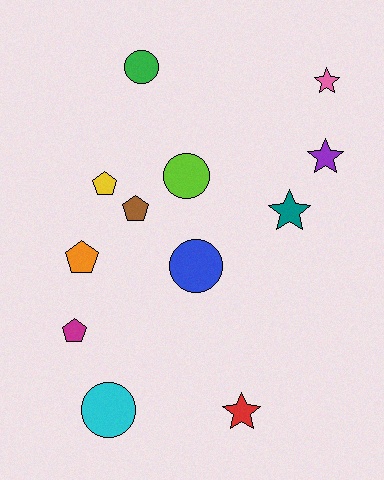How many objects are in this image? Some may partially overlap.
There are 12 objects.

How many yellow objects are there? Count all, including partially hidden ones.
There is 1 yellow object.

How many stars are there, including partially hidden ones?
There are 4 stars.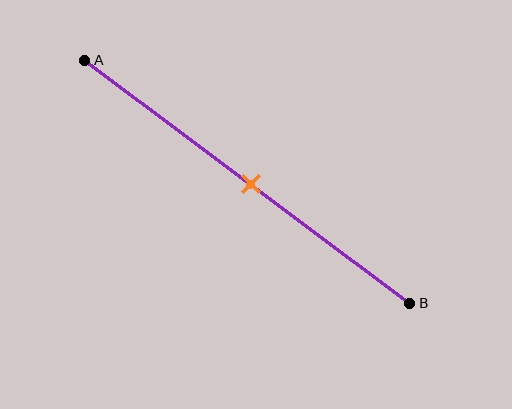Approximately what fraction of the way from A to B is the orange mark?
The orange mark is approximately 50% of the way from A to B.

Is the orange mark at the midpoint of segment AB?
Yes, the mark is approximately at the midpoint.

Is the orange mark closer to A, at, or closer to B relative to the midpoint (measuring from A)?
The orange mark is approximately at the midpoint of segment AB.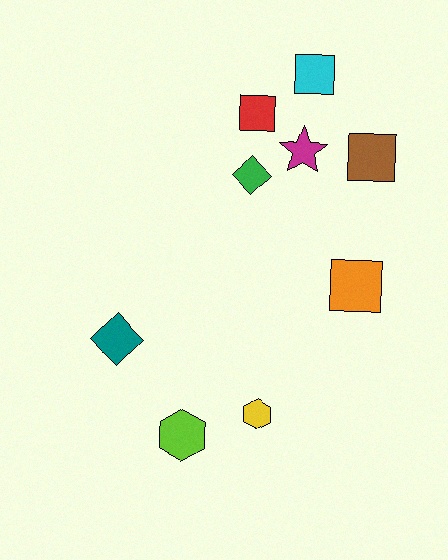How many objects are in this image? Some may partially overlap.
There are 9 objects.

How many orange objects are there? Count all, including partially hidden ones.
There is 1 orange object.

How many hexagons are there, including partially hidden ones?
There are 2 hexagons.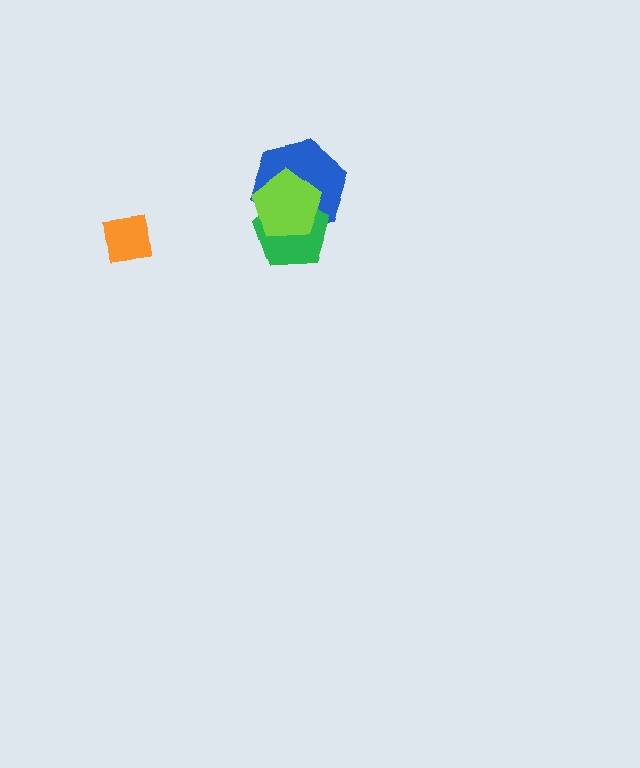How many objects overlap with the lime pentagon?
2 objects overlap with the lime pentagon.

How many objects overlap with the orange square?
0 objects overlap with the orange square.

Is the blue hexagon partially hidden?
Yes, it is partially covered by another shape.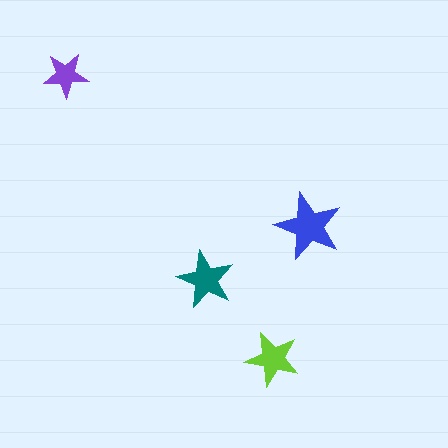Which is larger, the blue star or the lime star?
The blue one.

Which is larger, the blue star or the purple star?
The blue one.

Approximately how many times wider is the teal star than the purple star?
About 1.5 times wider.